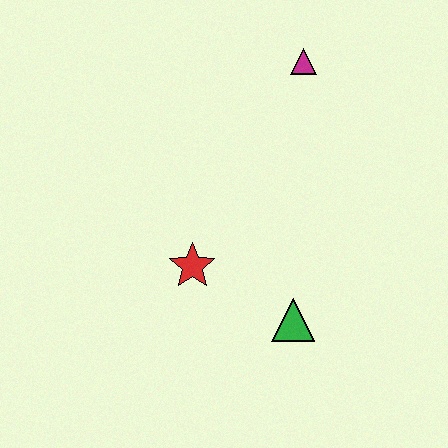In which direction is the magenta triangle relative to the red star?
The magenta triangle is above the red star.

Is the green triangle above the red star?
No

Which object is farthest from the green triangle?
The magenta triangle is farthest from the green triangle.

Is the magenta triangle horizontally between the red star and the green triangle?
No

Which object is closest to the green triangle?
The red star is closest to the green triangle.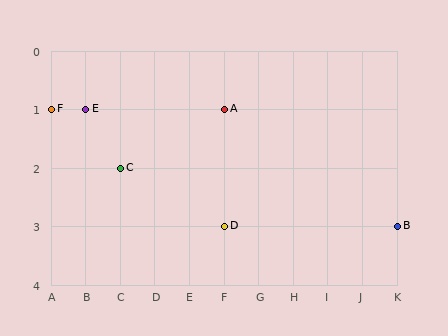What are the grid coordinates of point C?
Point C is at grid coordinates (C, 2).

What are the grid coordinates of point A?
Point A is at grid coordinates (F, 1).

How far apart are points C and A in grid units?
Points C and A are 3 columns and 1 row apart (about 3.2 grid units diagonally).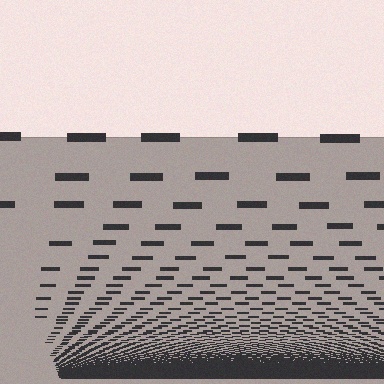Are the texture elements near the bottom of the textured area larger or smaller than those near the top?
Smaller. The gradient is inverted — elements near the bottom are smaller and denser.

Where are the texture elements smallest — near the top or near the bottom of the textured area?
Near the bottom.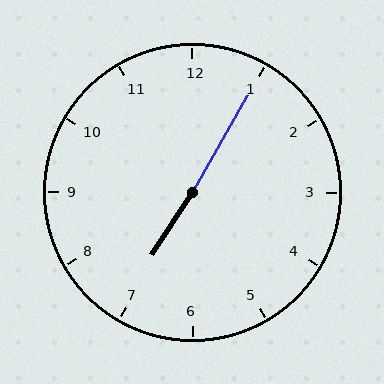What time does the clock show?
7:05.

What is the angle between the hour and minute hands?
Approximately 178 degrees.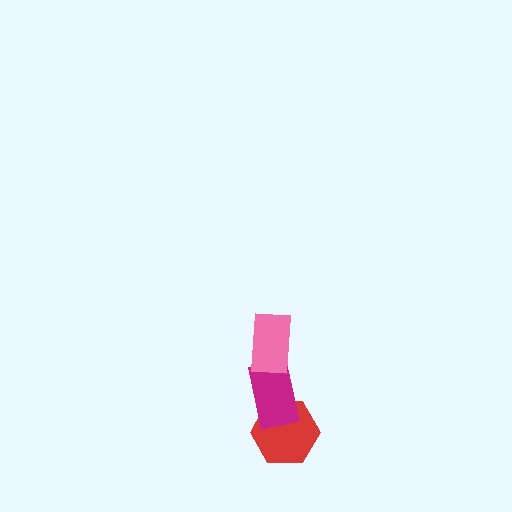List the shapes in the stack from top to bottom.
From top to bottom: the pink rectangle, the magenta rectangle, the red hexagon.